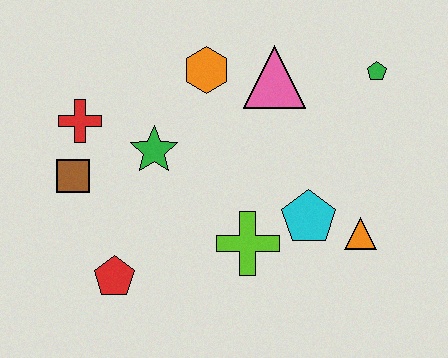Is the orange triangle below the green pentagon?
Yes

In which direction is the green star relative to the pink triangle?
The green star is to the left of the pink triangle.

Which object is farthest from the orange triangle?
The red cross is farthest from the orange triangle.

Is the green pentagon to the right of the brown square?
Yes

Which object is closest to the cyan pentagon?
The orange triangle is closest to the cyan pentagon.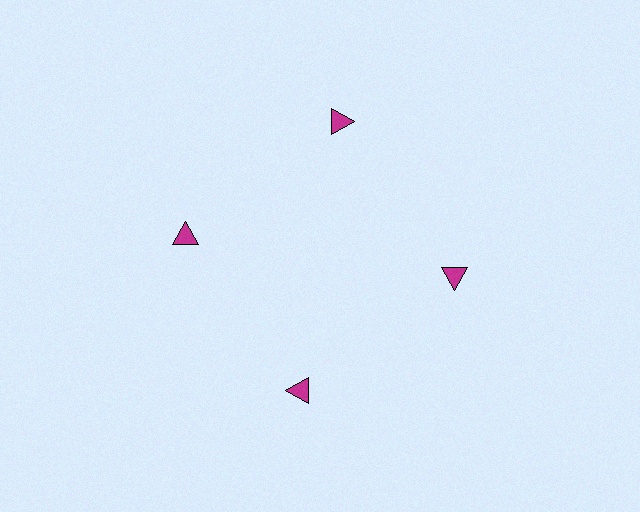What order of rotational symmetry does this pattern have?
This pattern has 4-fold rotational symmetry.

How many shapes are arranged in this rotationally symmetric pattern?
There are 4 shapes, arranged in 4 groups of 1.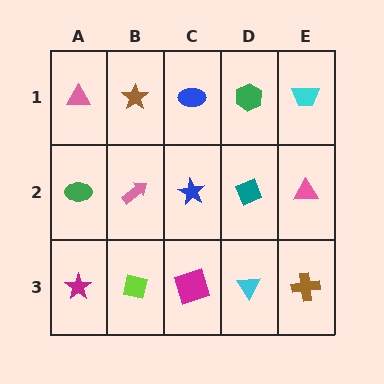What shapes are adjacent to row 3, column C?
A blue star (row 2, column C), a lime square (row 3, column B), a cyan triangle (row 3, column D).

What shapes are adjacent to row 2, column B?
A brown star (row 1, column B), a lime square (row 3, column B), a green ellipse (row 2, column A), a blue star (row 2, column C).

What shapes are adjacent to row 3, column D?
A teal diamond (row 2, column D), a magenta square (row 3, column C), a brown cross (row 3, column E).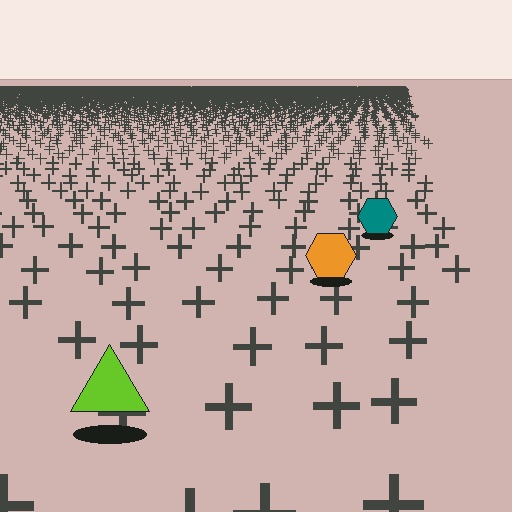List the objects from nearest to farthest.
From nearest to farthest: the lime triangle, the orange hexagon, the teal hexagon.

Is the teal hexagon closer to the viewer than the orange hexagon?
No. The orange hexagon is closer — you can tell from the texture gradient: the ground texture is coarser near it.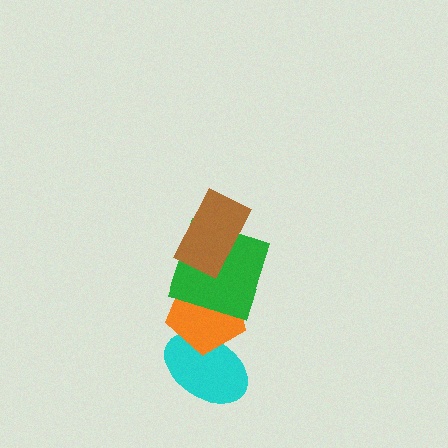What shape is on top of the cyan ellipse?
The orange pentagon is on top of the cyan ellipse.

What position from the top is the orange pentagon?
The orange pentagon is 3rd from the top.